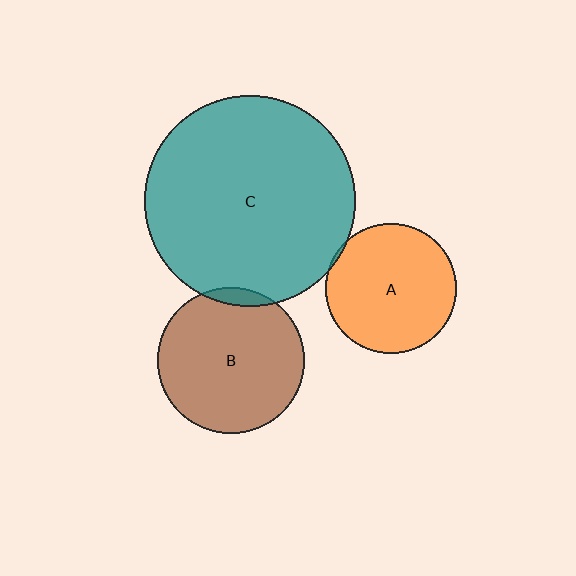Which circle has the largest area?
Circle C (teal).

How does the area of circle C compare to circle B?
Approximately 2.1 times.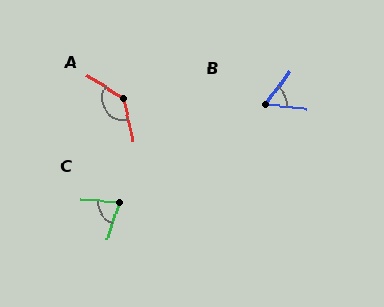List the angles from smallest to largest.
B (59°), C (76°), A (137°).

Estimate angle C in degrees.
Approximately 76 degrees.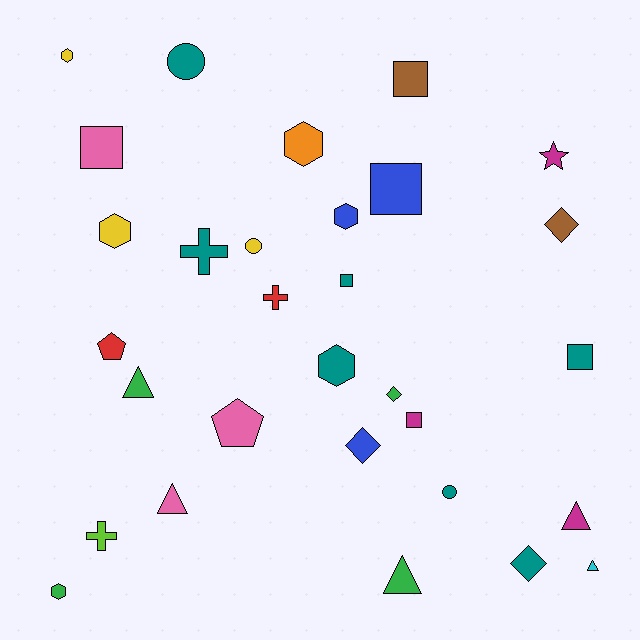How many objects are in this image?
There are 30 objects.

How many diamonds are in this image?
There are 4 diamonds.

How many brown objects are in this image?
There are 2 brown objects.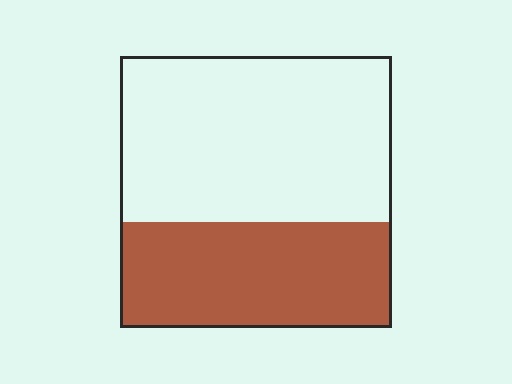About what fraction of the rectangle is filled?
About two fifths (2/5).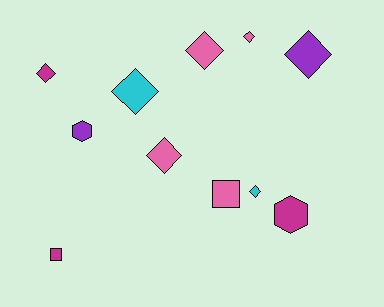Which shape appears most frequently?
Diamond, with 7 objects.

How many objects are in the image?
There are 11 objects.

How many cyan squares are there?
There are no cyan squares.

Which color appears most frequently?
Pink, with 4 objects.